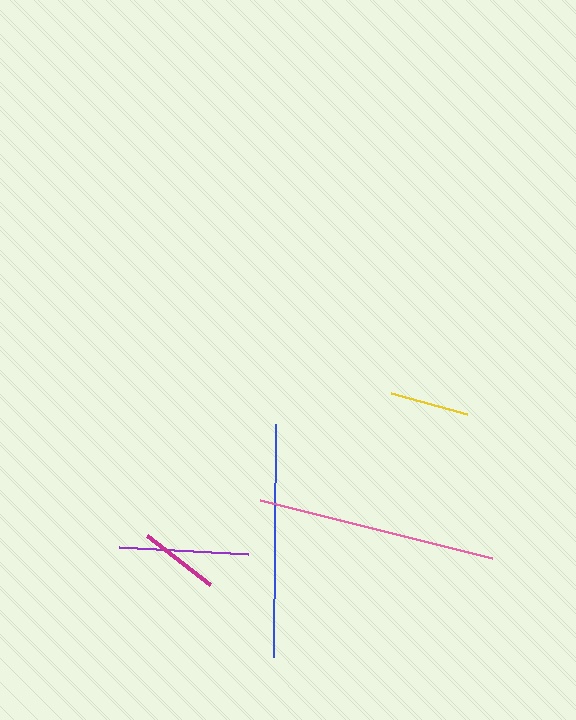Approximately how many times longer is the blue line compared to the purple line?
The blue line is approximately 1.8 times the length of the purple line.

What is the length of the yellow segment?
The yellow segment is approximately 78 pixels long.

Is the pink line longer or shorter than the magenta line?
The pink line is longer than the magenta line.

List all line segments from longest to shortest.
From longest to shortest: pink, blue, purple, magenta, yellow.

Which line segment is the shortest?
The yellow line is the shortest at approximately 78 pixels.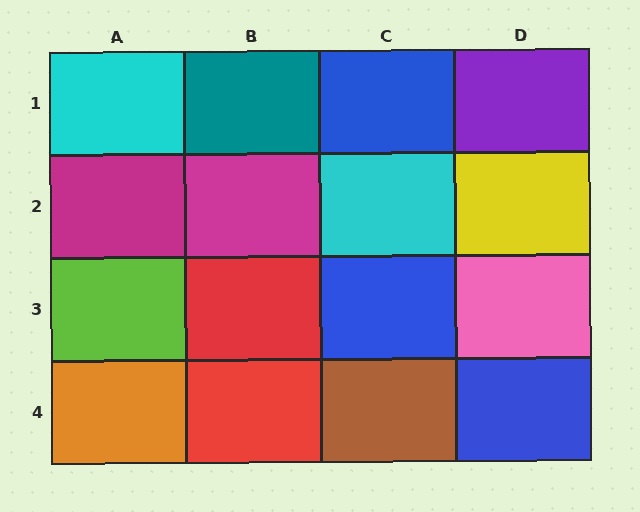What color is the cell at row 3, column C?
Blue.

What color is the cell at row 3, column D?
Pink.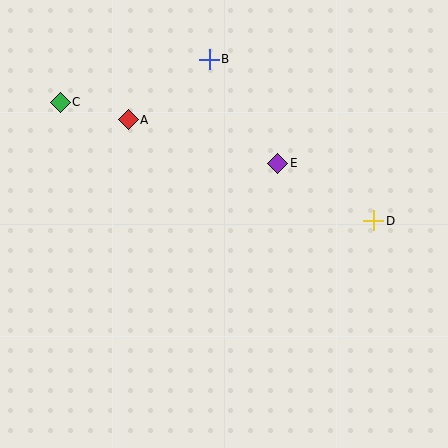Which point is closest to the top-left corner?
Point C is closest to the top-left corner.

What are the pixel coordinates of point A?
Point A is at (128, 120).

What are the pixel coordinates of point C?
Point C is at (60, 102).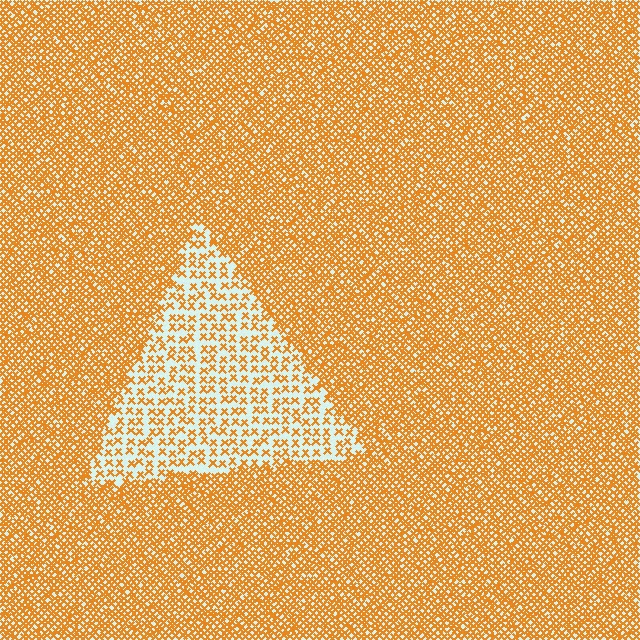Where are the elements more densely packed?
The elements are more densely packed outside the triangle boundary.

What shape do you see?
I see a triangle.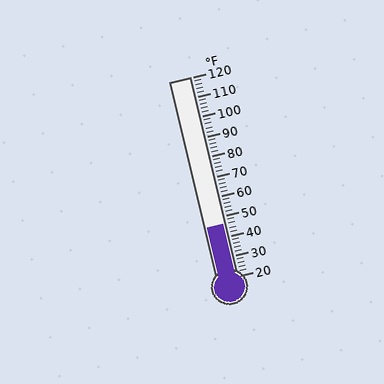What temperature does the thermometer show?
The thermometer shows approximately 46°F.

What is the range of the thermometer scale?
The thermometer scale ranges from 20°F to 120°F.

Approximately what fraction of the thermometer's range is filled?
The thermometer is filled to approximately 25% of its range.